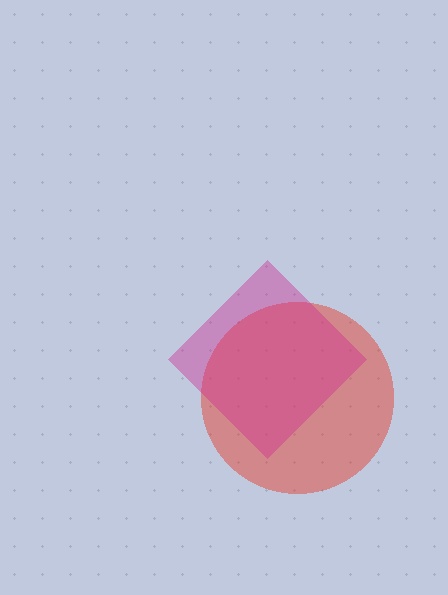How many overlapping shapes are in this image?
There are 2 overlapping shapes in the image.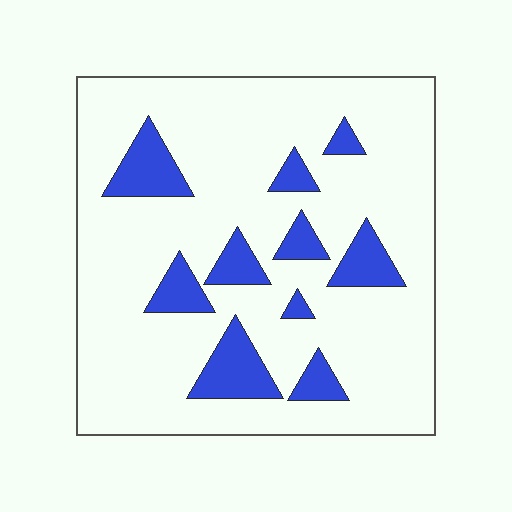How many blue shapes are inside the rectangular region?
10.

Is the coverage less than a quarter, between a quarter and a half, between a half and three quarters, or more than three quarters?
Less than a quarter.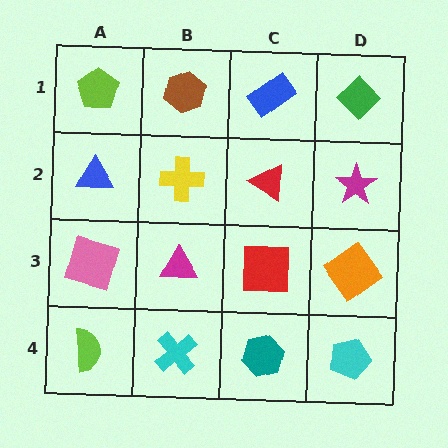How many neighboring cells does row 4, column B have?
3.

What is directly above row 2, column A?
A lime pentagon.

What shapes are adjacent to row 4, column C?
A red square (row 3, column C), a cyan cross (row 4, column B), a cyan pentagon (row 4, column D).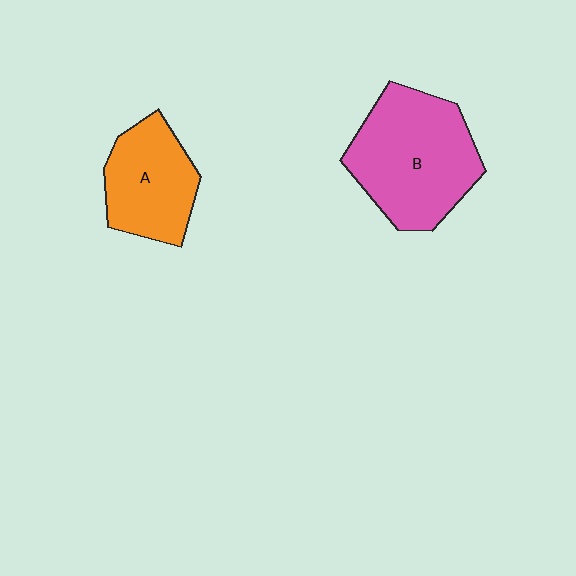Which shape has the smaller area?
Shape A (orange).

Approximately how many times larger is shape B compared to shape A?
Approximately 1.5 times.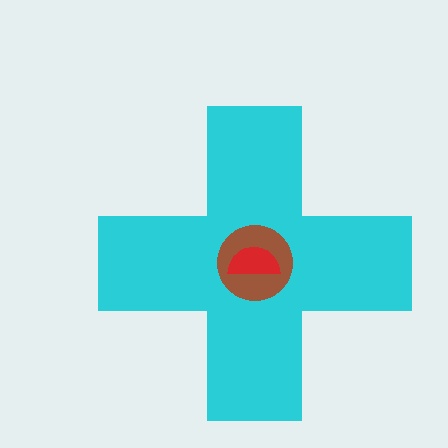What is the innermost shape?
The red semicircle.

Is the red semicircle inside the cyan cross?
Yes.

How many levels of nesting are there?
3.